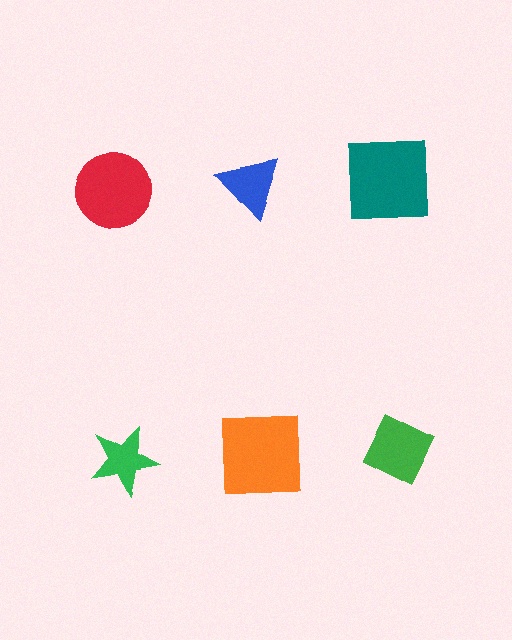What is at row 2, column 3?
A green diamond.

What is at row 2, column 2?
An orange square.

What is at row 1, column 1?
A red circle.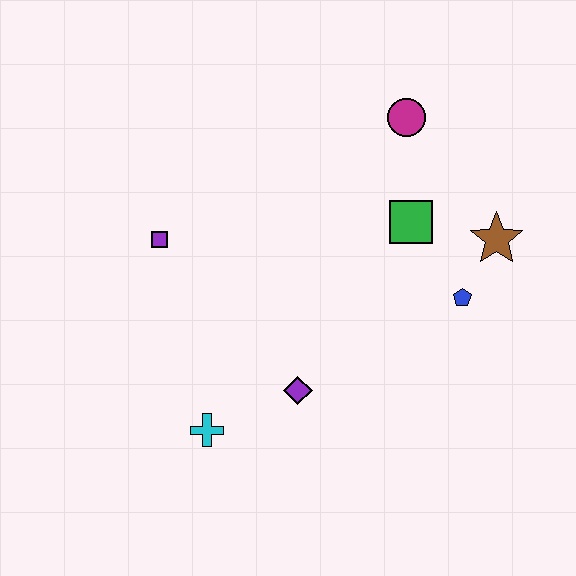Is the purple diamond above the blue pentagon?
No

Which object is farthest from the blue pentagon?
The purple square is farthest from the blue pentagon.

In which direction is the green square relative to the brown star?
The green square is to the left of the brown star.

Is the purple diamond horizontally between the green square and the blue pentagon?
No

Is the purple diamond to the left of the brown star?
Yes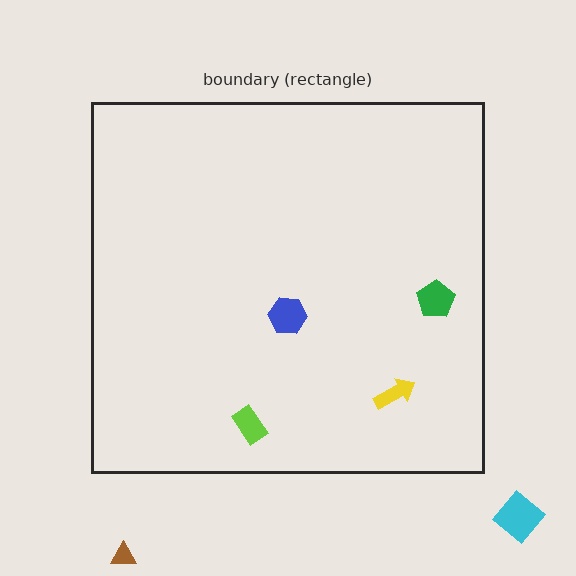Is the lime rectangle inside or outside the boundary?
Inside.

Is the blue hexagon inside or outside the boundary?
Inside.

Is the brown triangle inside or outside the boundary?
Outside.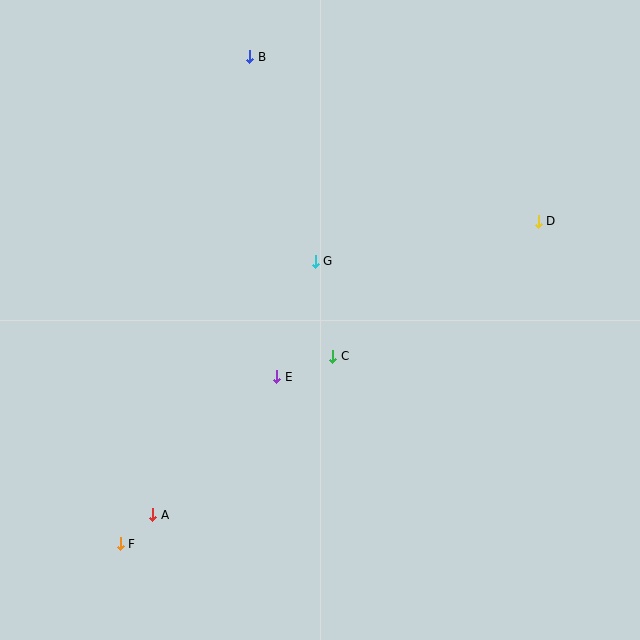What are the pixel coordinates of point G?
Point G is at (315, 261).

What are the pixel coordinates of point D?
Point D is at (538, 221).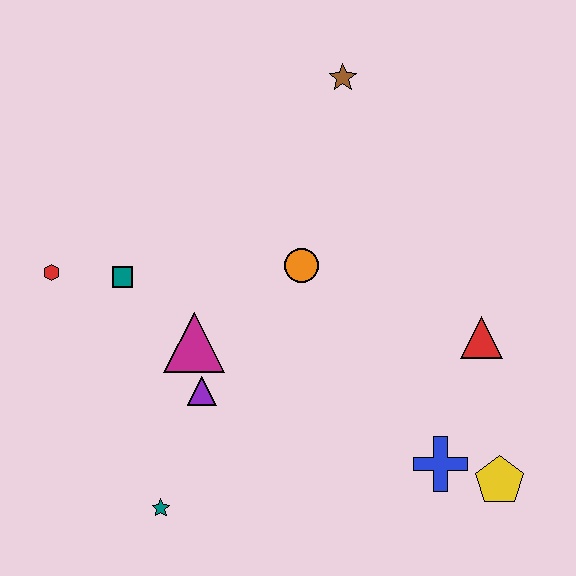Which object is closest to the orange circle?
The magenta triangle is closest to the orange circle.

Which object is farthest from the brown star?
The teal star is farthest from the brown star.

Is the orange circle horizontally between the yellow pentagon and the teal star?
Yes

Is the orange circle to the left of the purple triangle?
No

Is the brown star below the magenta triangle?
No